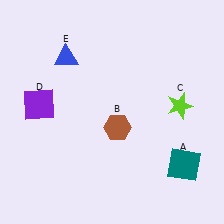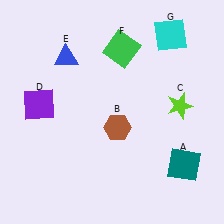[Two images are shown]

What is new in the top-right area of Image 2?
A green square (F) was added in the top-right area of Image 2.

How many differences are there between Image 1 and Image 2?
There are 2 differences between the two images.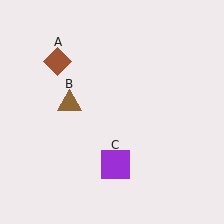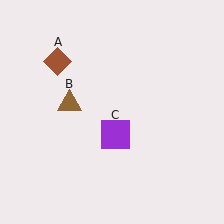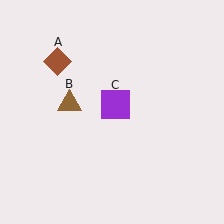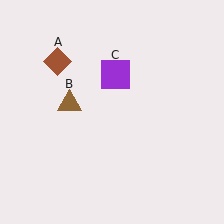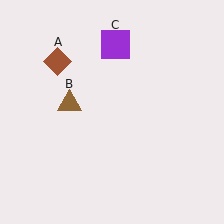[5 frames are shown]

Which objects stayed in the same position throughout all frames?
Brown diamond (object A) and brown triangle (object B) remained stationary.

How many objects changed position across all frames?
1 object changed position: purple square (object C).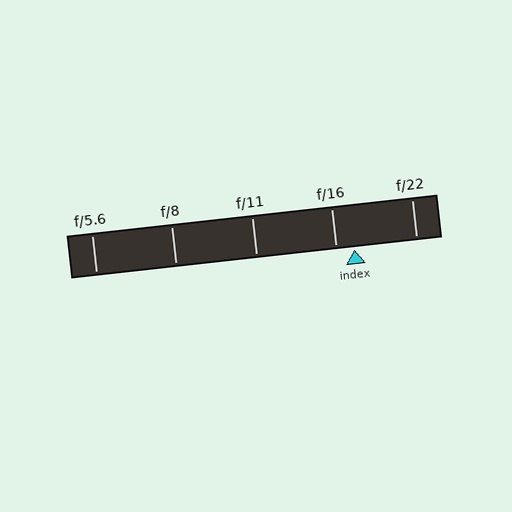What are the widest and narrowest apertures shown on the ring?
The widest aperture shown is f/5.6 and the narrowest is f/22.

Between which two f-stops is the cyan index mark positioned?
The index mark is between f/16 and f/22.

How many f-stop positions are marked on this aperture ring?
There are 5 f-stop positions marked.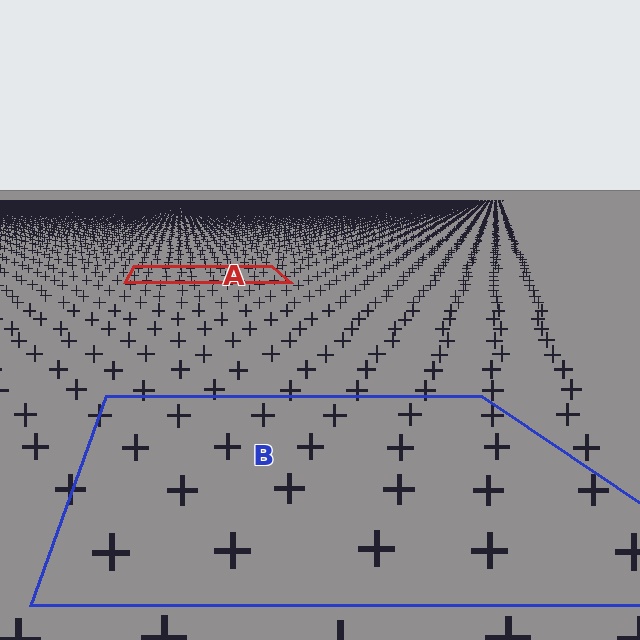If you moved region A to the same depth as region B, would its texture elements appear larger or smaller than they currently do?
They would appear larger. At a closer depth, the same texture elements are projected at a bigger on-screen size.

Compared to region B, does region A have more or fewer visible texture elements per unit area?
Region A has more texture elements per unit area — they are packed more densely because it is farther away.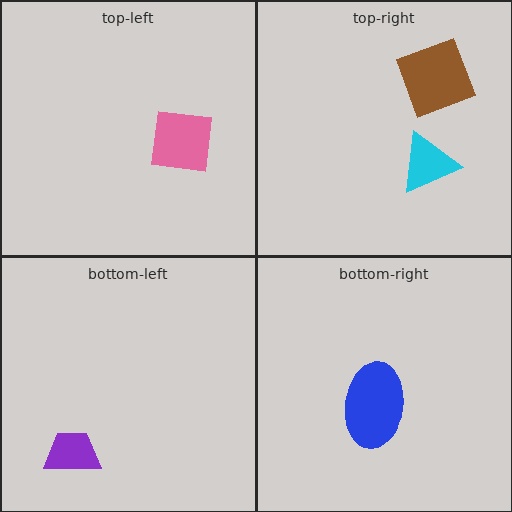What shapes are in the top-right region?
The brown diamond, the cyan triangle.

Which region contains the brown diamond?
The top-right region.